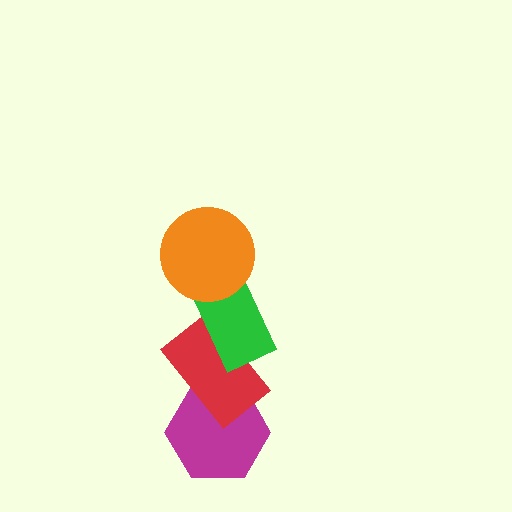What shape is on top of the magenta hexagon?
The red rectangle is on top of the magenta hexagon.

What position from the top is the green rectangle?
The green rectangle is 2nd from the top.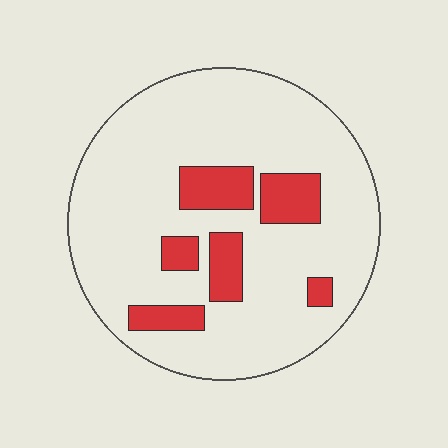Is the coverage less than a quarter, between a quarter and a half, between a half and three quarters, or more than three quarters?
Less than a quarter.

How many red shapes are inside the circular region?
6.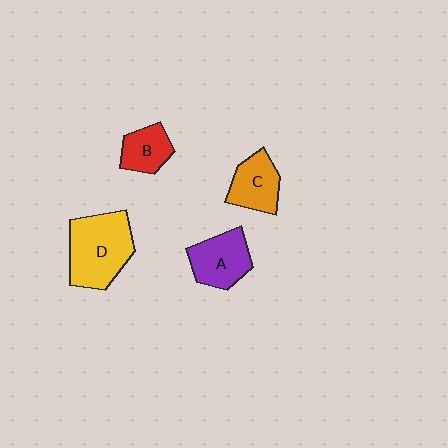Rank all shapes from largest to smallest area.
From largest to smallest: D (yellow), A (purple), C (orange), B (red).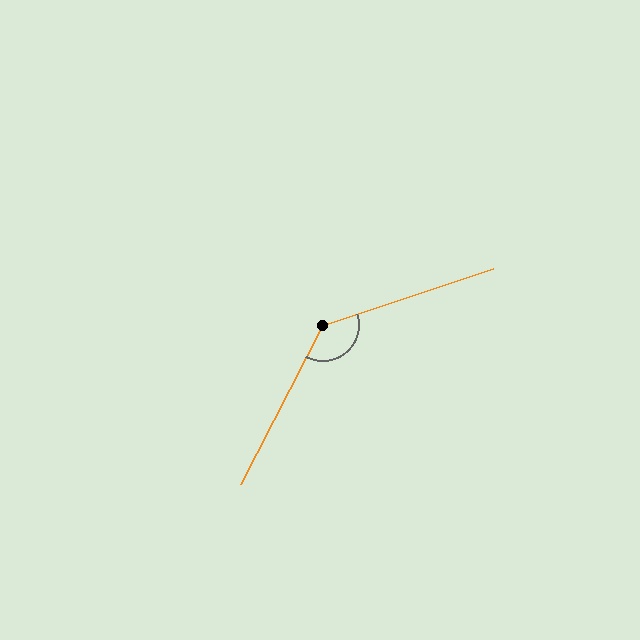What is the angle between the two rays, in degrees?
Approximately 136 degrees.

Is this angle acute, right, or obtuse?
It is obtuse.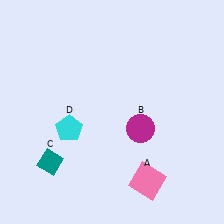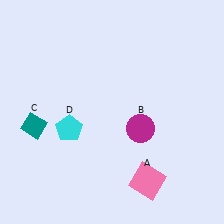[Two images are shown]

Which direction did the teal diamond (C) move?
The teal diamond (C) moved up.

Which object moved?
The teal diamond (C) moved up.